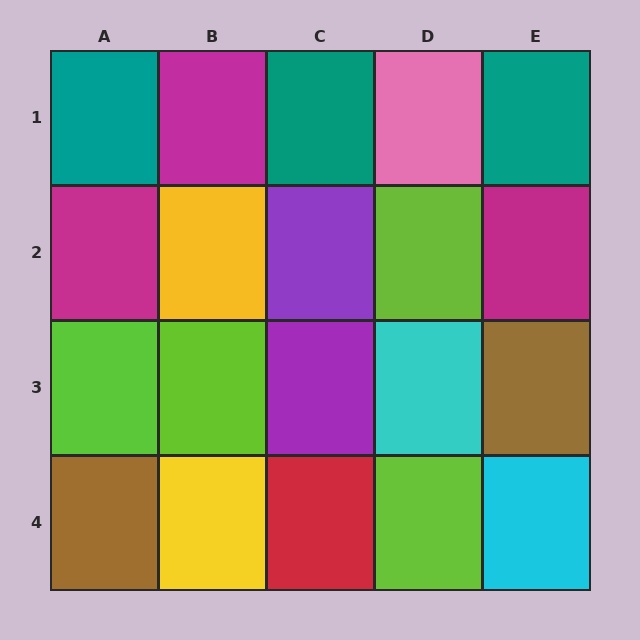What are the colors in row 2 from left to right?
Magenta, yellow, purple, lime, magenta.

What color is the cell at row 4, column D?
Lime.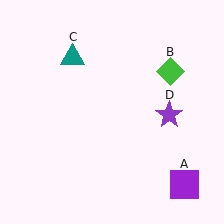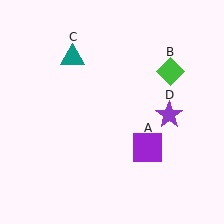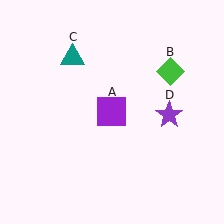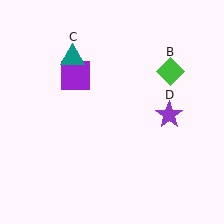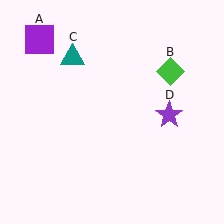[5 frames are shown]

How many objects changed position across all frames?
1 object changed position: purple square (object A).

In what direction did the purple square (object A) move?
The purple square (object A) moved up and to the left.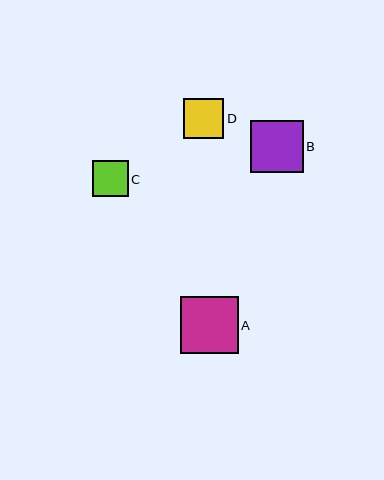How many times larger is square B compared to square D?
Square B is approximately 1.3 times the size of square D.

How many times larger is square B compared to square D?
Square B is approximately 1.3 times the size of square D.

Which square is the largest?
Square A is the largest with a size of approximately 58 pixels.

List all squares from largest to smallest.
From largest to smallest: A, B, D, C.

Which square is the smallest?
Square C is the smallest with a size of approximately 36 pixels.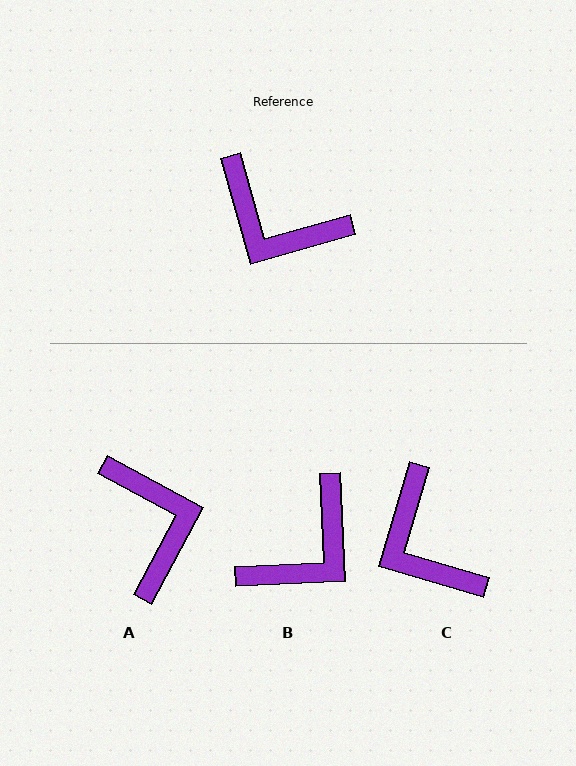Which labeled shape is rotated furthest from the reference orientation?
A, about 136 degrees away.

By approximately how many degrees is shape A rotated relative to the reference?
Approximately 136 degrees counter-clockwise.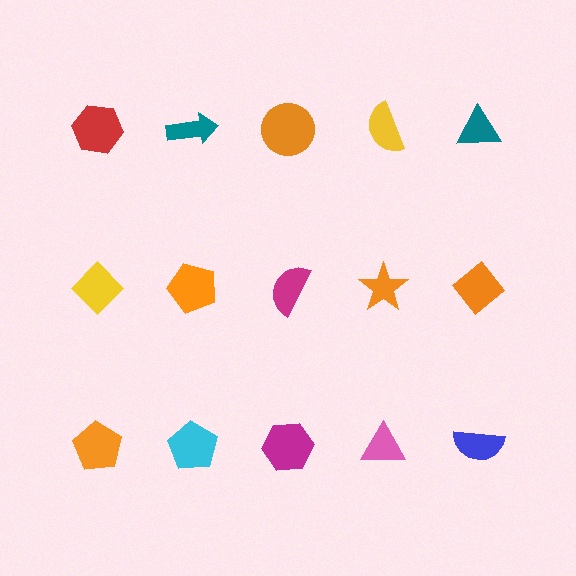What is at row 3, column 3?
A magenta hexagon.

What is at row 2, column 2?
An orange pentagon.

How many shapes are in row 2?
5 shapes.